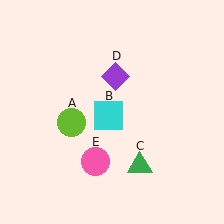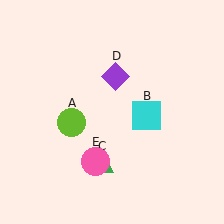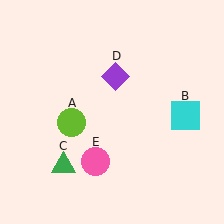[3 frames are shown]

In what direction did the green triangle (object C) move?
The green triangle (object C) moved left.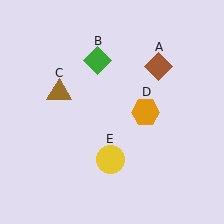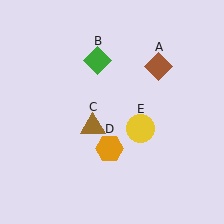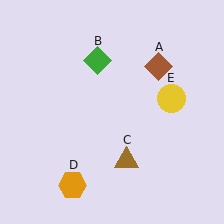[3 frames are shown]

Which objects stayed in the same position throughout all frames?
Brown diamond (object A) and green diamond (object B) remained stationary.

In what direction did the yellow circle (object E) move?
The yellow circle (object E) moved up and to the right.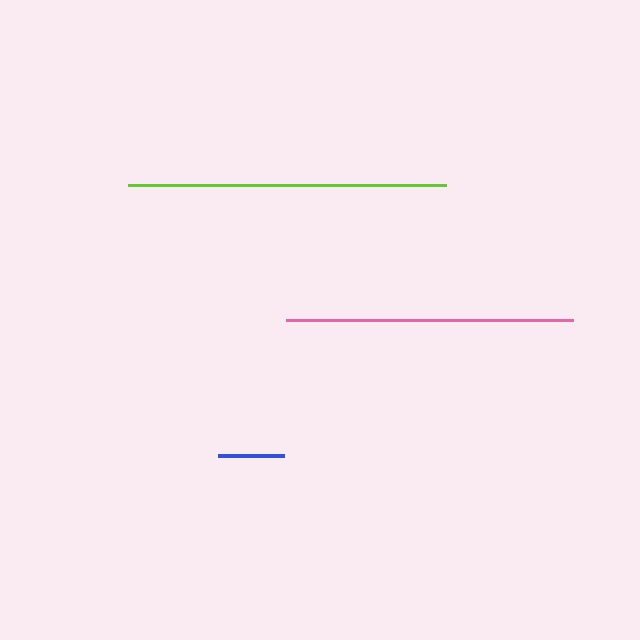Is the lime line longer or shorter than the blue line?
The lime line is longer than the blue line.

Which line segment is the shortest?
The blue line is the shortest at approximately 66 pixels.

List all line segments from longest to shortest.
From longest to shortest: lime, pink, blue.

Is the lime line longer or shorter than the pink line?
The lime line is longer than the pink line.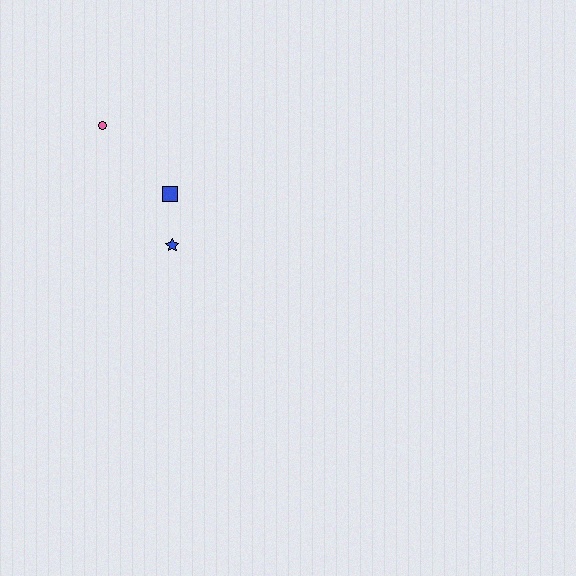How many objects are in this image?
There are 3 objects.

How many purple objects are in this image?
There are no purple objects.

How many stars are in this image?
There is 1 star.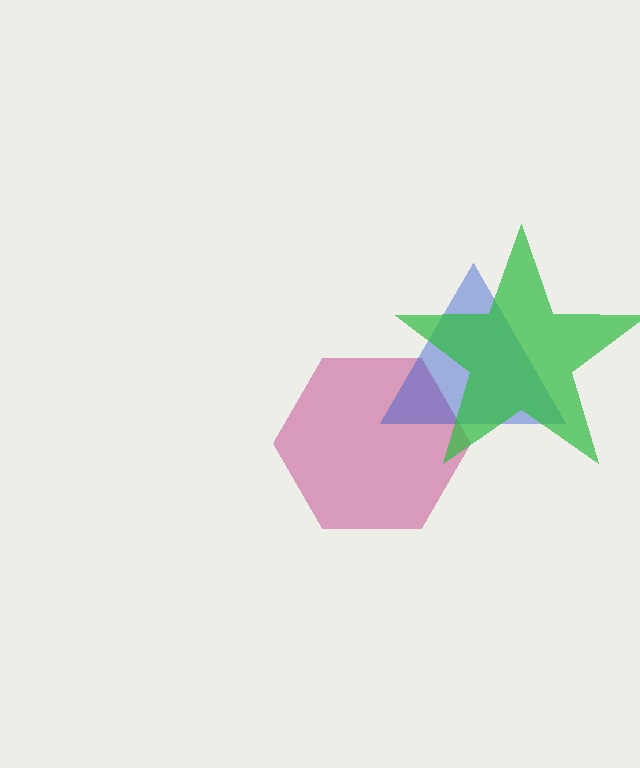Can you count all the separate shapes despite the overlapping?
Yes, there are 3 separate shapes.